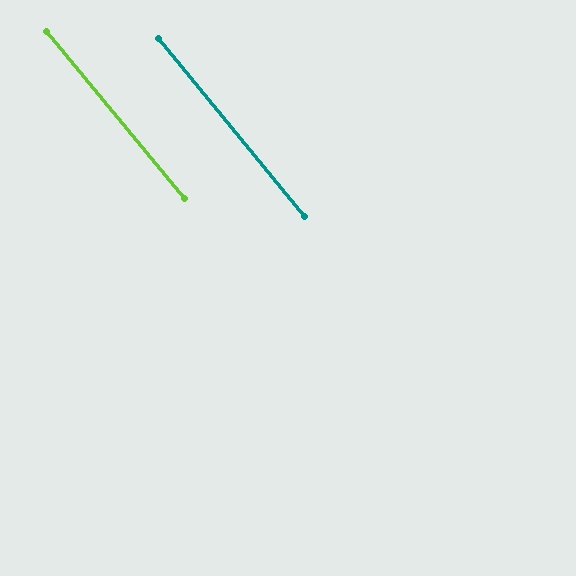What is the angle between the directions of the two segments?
Approximately 0 degrees.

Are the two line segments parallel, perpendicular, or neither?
Parallel — their directions differ by only 0.0°.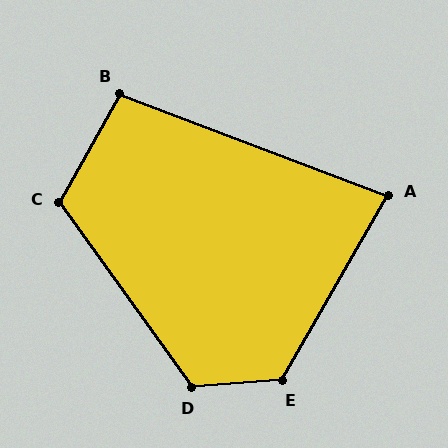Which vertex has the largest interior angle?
E, at approximately 124 degrees.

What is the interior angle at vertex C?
Approximately 115 degrees (obtuse).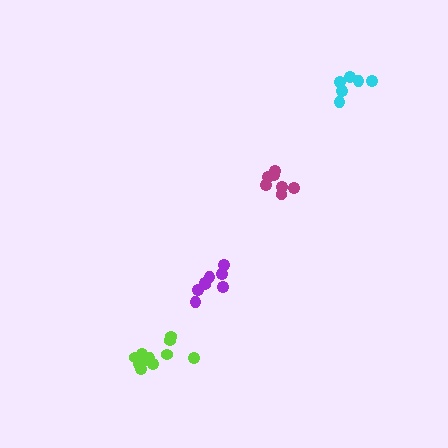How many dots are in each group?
Group 1: 7 dots, Group 2: 8 dots, Group 3: 12 dots, Group 4: 6 dots (33 total).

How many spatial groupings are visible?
There are 4 spatial groupings.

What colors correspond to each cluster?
The clusters are colored: magenta, purple, lime, cyan.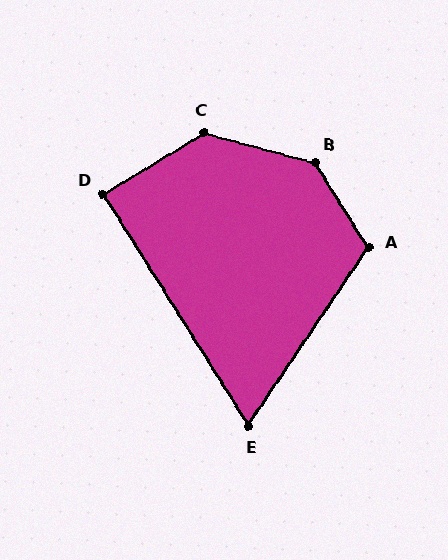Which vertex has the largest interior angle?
B, at approximately 137 degrees.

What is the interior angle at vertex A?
Approximately 114 degrees (obtuse).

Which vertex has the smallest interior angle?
E, at approximately 66 degrees.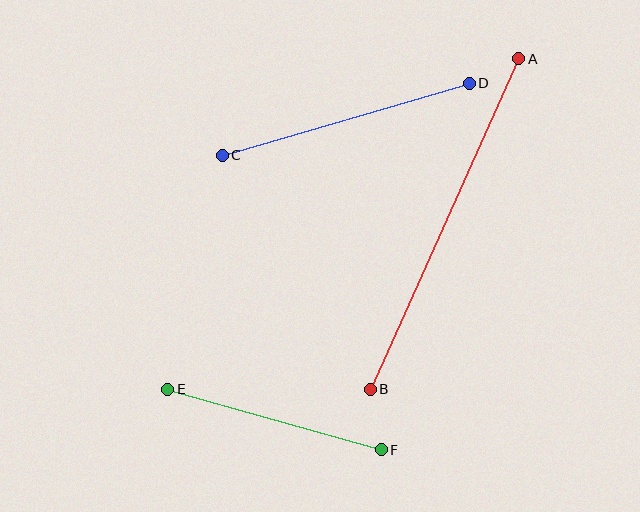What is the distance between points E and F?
The distance is approximately 222 pixels.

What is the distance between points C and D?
The distance is approximately 257 pixels.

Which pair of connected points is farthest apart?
Points A and B are farthest apart.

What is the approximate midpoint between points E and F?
The midpoint is at approximately (275, 419) pixels.